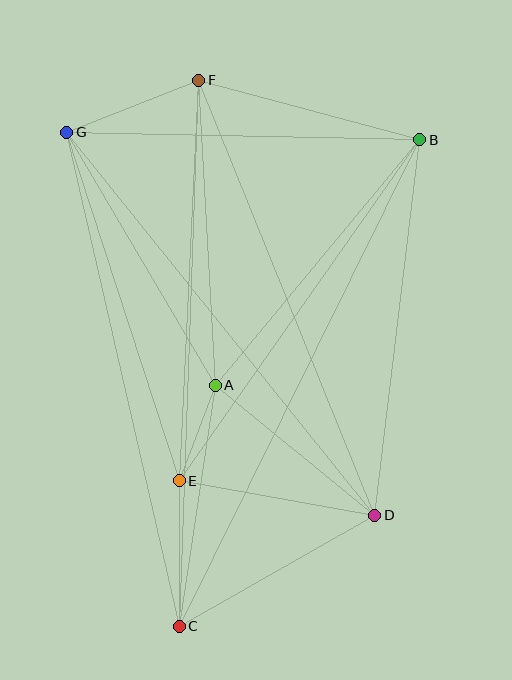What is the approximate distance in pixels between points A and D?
The distance between A and D is approximately 206 pixels.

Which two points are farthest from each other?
Points C and F are farthest from each other.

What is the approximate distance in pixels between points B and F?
The distance between B and F is approximately 229 pixels.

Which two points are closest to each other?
Points A and E are closest to each other.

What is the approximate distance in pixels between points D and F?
The distance between D and F is approximately 469 pixels.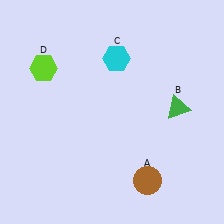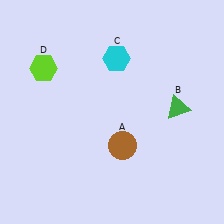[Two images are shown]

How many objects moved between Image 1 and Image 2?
1 object moved between the two images.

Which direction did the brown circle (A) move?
The brown circle (A) moved up.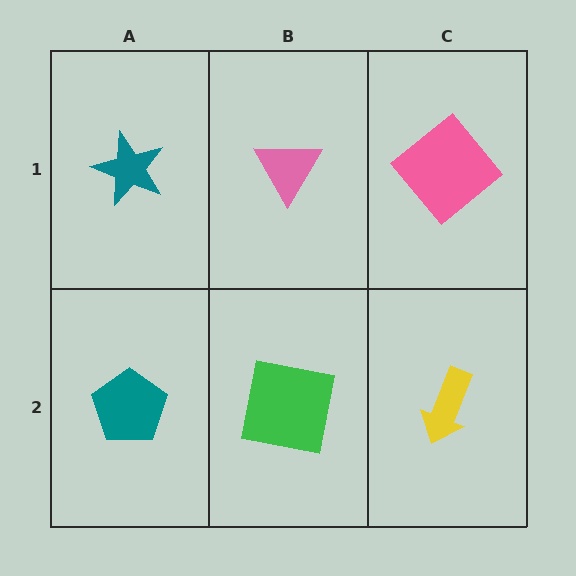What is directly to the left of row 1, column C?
A pink triangle.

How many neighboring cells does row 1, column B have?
3.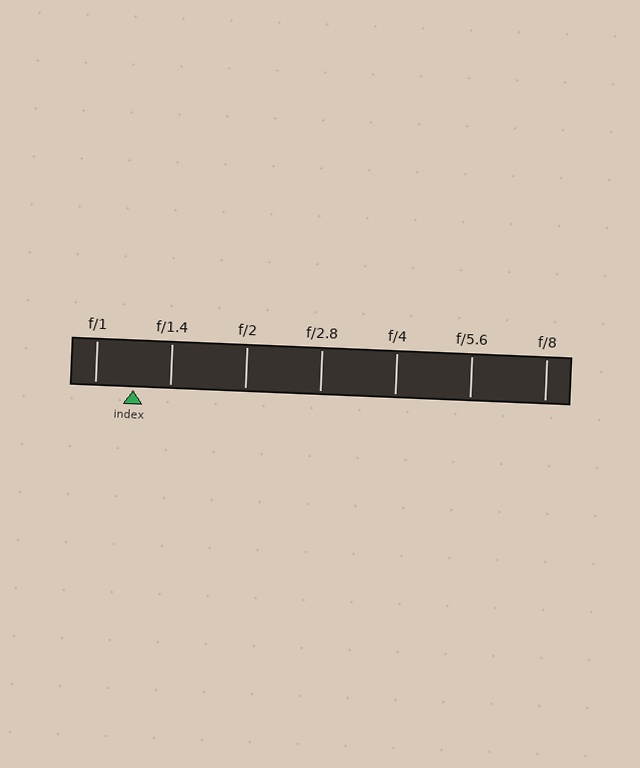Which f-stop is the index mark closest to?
The index mark is closest to f/1.4.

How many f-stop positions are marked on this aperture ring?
There are 7 f-stop positions marked.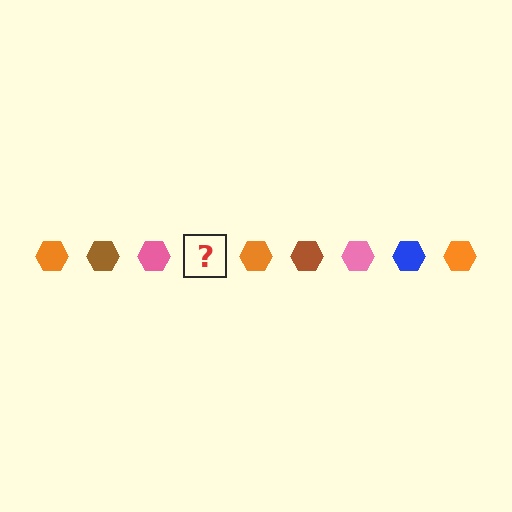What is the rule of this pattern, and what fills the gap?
The rule is that the pattern cycles through orange, brown, pink, blue hexagons. The gap should be filled with a blue hexagon.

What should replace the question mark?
The question mark should be replaced with a blue hexagon.